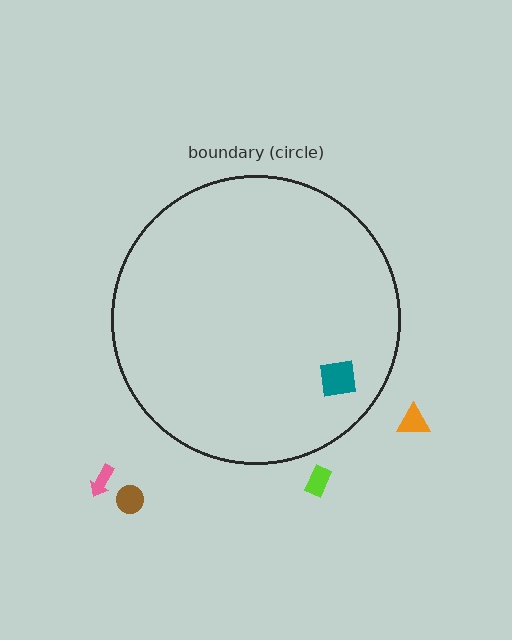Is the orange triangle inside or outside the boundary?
Outside.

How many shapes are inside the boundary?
1 inside, 4 outside.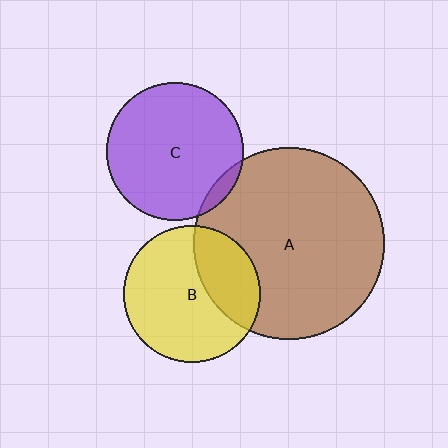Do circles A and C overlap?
Yes.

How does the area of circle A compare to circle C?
Approximately 1.9 times.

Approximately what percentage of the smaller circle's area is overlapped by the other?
Approximately 5%.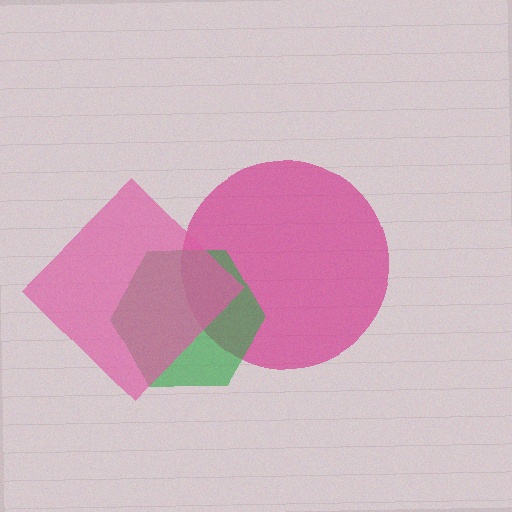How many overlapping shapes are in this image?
There are 3 overlapping shapes in the image.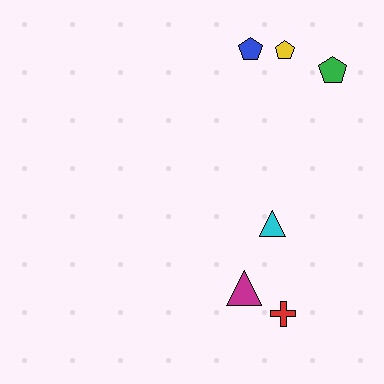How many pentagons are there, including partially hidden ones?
There are 3 pentagons.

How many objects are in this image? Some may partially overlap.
There are 6 objects.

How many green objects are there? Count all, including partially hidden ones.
There is 1 green object.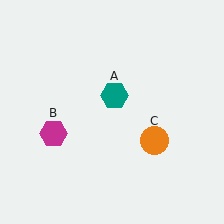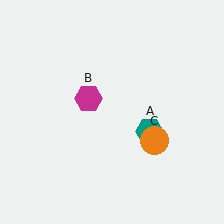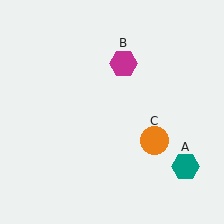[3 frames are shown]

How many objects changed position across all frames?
2 objects changed position: teal hexagon (object A), magenta hexagon (object B).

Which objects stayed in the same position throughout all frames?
Orange circle (object C) remained stationary.